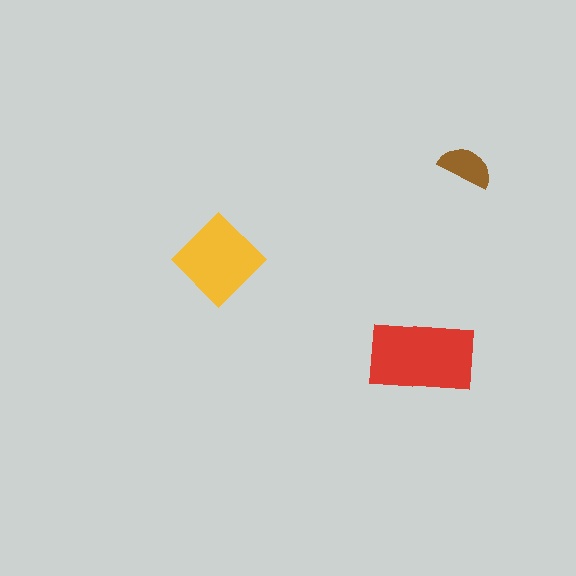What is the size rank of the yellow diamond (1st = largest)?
2nd.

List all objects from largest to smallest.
The red rectangle, the yellow diamond, the brown semicircle.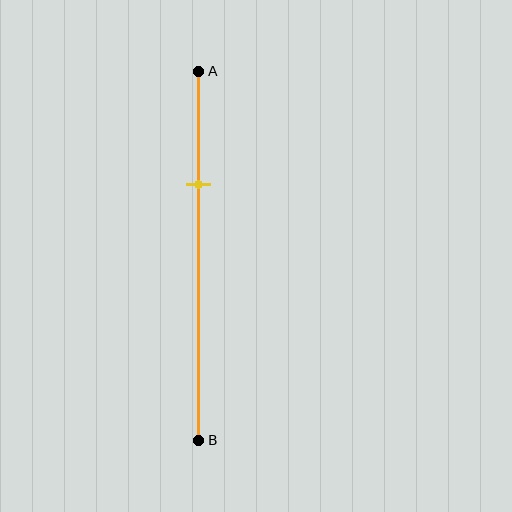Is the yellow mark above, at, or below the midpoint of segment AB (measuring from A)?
The yellow mark is above the midpoint of segment AB.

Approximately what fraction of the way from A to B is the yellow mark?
The yellow mark is approximately 30% of the way from A to B.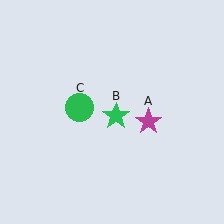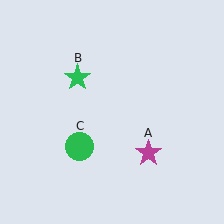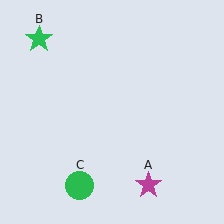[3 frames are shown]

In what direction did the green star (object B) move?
The green star (object B) moved up and to the left.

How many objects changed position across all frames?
3 objects changed position: magenta star (object A), green star (object B), green circle (object C).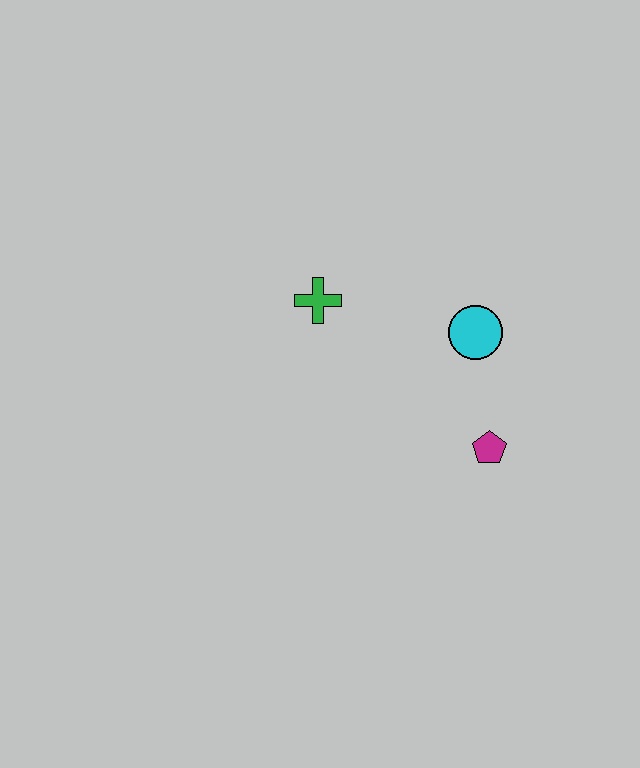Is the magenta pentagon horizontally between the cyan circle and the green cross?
No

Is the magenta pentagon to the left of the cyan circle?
No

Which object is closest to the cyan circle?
The magenta pentagon is closest to the cyan circle.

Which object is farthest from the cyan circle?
The green cross is farthest from the cyan circle.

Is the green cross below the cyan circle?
No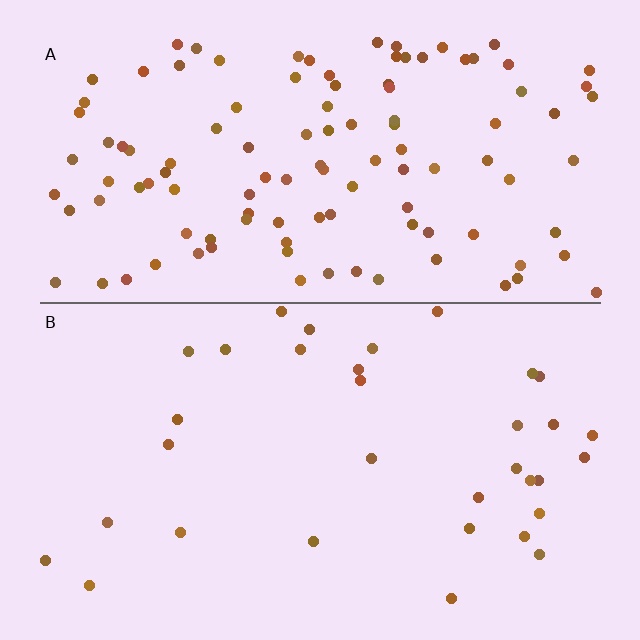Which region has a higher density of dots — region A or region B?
A (the top).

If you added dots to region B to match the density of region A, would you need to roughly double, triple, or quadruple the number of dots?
Approximately triple.